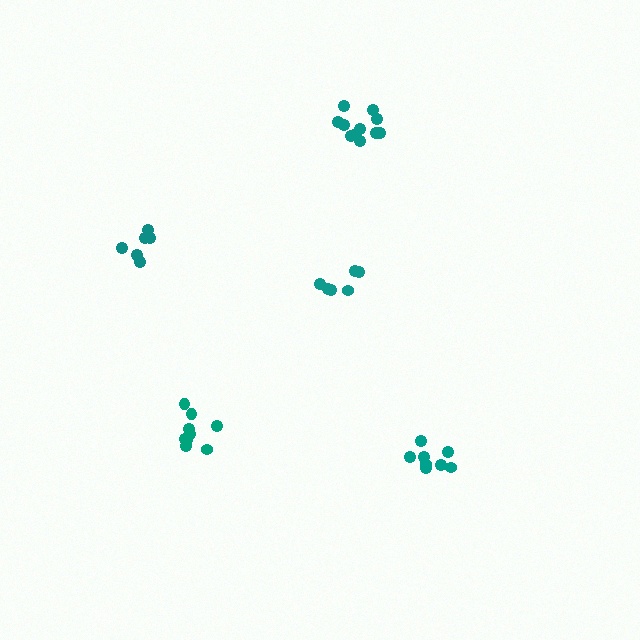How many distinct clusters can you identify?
There are 5 distinct clusters.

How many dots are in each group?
Group 1: 6 dots, Group 2: 8 dots, Group 3: 11 dots, Group 4: 6 dots, Group 5: 9 dots (40 total).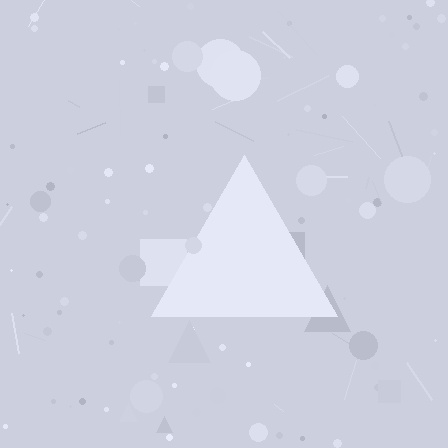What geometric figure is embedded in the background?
A triangle is embedded in the background.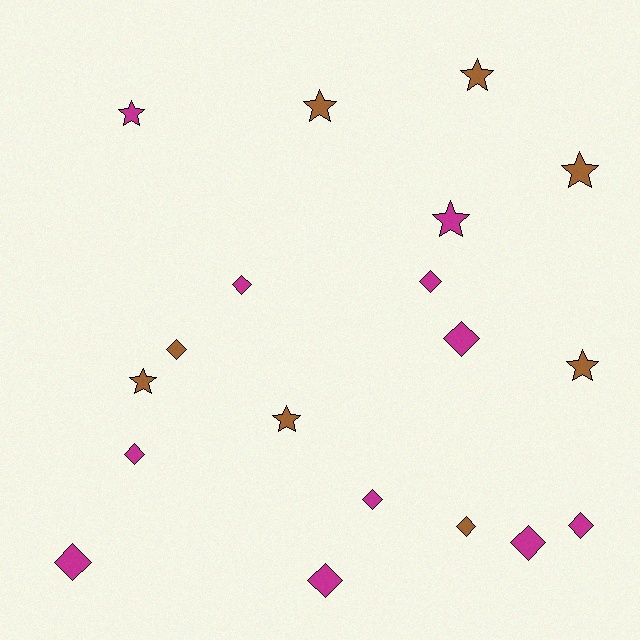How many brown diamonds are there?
There are 2 brown diamonds.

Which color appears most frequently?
Magenta, with 11 objects.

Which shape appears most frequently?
Diamond, with 11 objects.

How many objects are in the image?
There are 19 objects.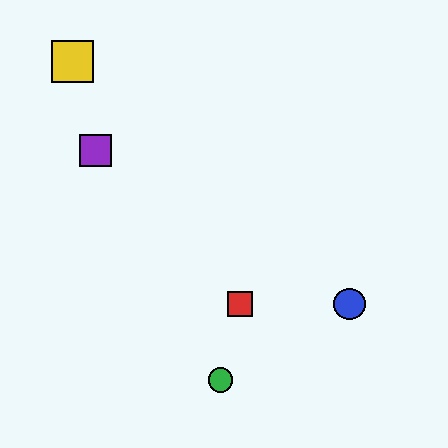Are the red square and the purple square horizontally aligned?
No, the red square is at y≈304 and the purple square is at y≈150.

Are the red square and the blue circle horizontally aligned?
Yes, both are at y≈304.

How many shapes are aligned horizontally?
2 shapes (the red square, the blue circle) are aligned horizontally.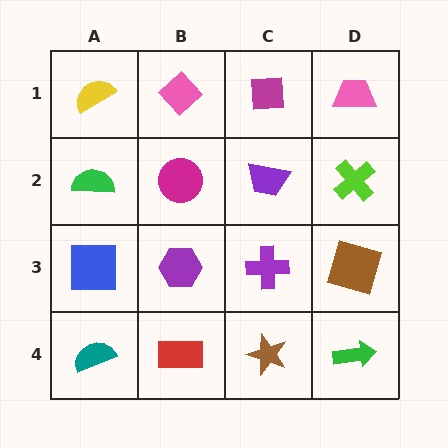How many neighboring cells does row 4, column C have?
3.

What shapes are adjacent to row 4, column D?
A brown square (row 3, column D), a brown star (row 4, column C).